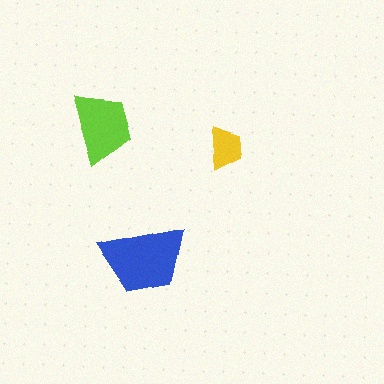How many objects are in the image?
There are 3 objects in the image.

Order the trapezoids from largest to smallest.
the blue one, the lime one, the yellow one.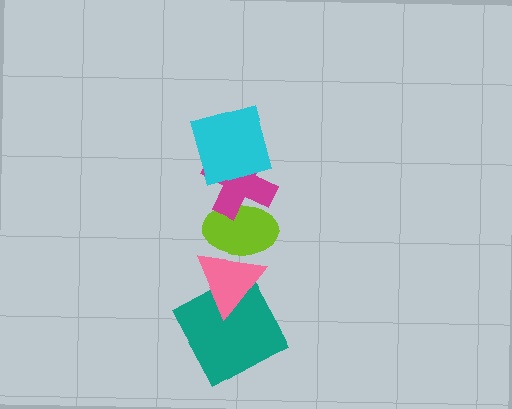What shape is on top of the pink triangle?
The lime ellipse is on top of the pink triangle.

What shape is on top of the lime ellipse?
The magenta cross is on top of the lime ellipse.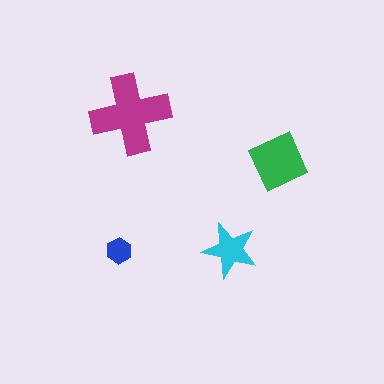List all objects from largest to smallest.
The magenta cross, the green square, the cyan star, the blue hexagon.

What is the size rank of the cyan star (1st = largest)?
3rd.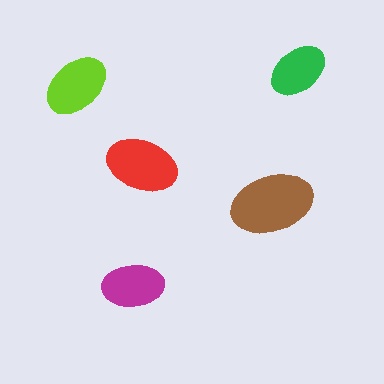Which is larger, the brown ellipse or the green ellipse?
The brown one.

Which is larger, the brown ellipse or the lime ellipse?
The brown one.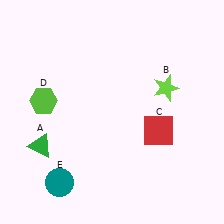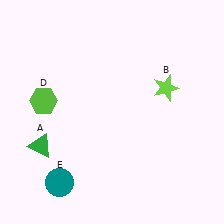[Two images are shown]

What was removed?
The red square (C) was removed in Image 2.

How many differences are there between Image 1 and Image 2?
There is 1 difference between the two images.